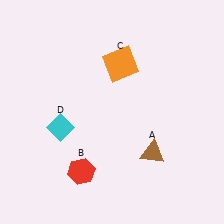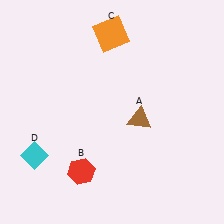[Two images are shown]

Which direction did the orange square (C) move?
The orange square (C) moved up.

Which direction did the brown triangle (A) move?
The brown triangle (A) moved up.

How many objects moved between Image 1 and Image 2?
3 objects moved between the two images.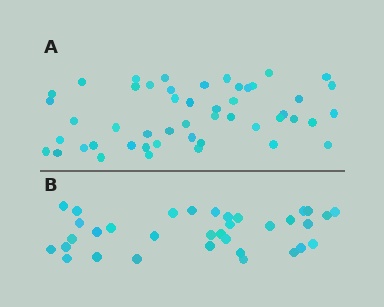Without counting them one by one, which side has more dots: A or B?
Region A (the top region) has more dots.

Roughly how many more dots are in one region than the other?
Region A has approximately 15 more dots than region B.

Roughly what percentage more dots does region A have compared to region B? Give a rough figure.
About 45% more.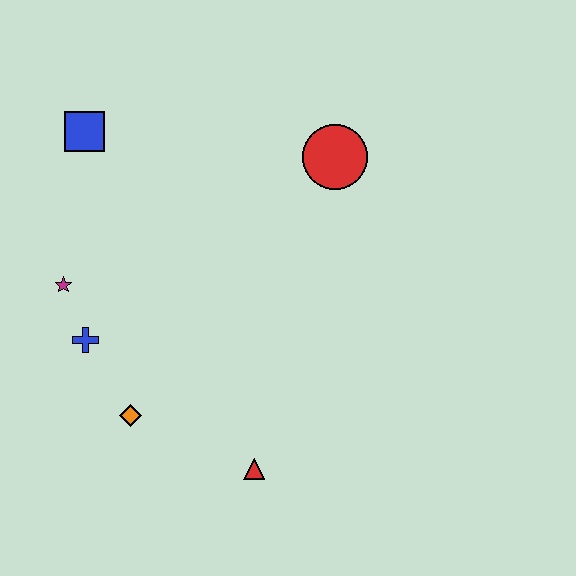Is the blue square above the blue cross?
Yes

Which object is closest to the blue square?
The magenta star is closest to the blue square.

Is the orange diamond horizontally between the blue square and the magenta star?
No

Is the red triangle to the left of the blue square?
No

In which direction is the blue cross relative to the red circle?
The blue cross is to the left of the red circle.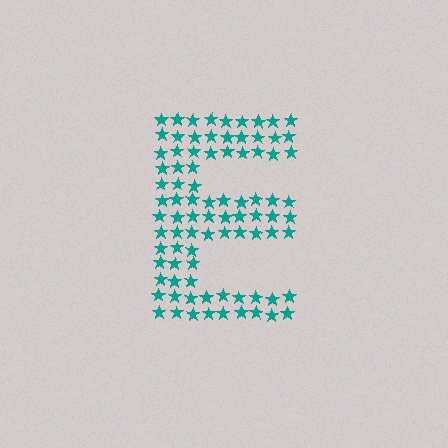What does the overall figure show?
The overall figure shows the letter E.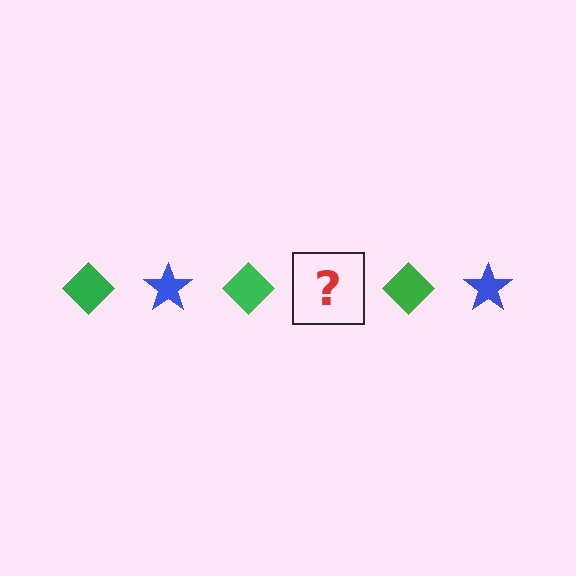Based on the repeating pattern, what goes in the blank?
The blank should be a blue star.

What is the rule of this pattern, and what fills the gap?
The rule is that the pattern alternates between green diamond and blue star. The gap should be filled with a blue star.